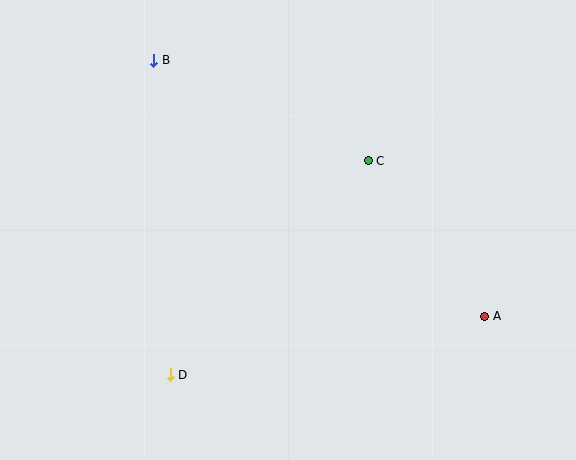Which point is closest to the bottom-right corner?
Point A is closest to the bottom-right corner.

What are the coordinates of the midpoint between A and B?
The midpoint between A and B is at (319, 188).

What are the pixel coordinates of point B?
Point B is at (154, 60).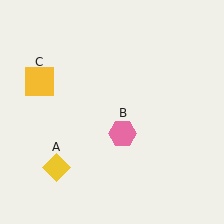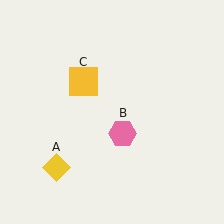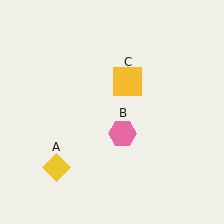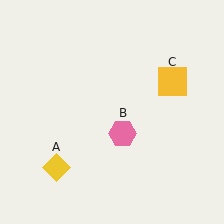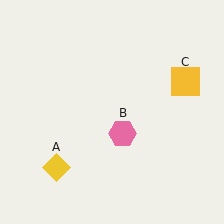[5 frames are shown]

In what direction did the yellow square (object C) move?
The yellow square (object C) moved right.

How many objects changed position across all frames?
1 object changed position: yellow square (object C).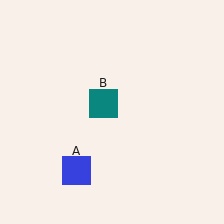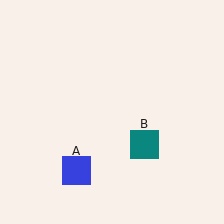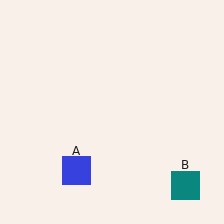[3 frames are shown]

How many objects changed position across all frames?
1 object changed position: teal square (object B).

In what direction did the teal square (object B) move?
The teal square (object B) moved down and to the right.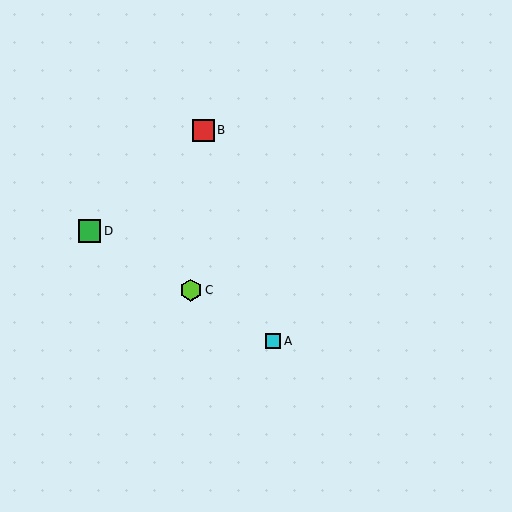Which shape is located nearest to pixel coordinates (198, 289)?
The lime hexagon (labeled C) at (191, 290) is nearest to that location.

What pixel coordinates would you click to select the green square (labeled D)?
Click at (90, 231) to select the green square D.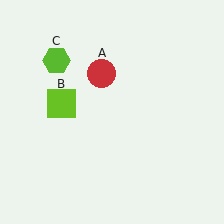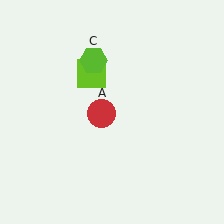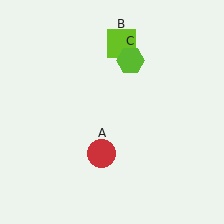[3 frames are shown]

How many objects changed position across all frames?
3 objects changed position: red circle (object A), lime square (object B), lime hexagon (object C).